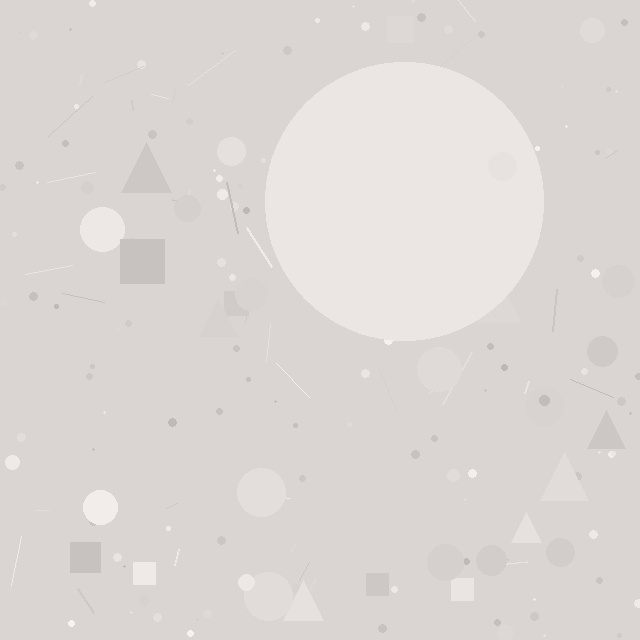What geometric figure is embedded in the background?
A circle is embedded in the background.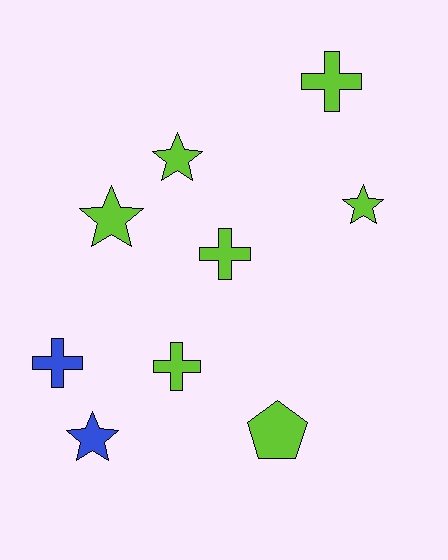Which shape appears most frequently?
Star, with 4 objects.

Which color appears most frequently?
Lime, with 7 objects.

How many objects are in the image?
There are 9 objects.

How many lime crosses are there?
There are 3 lime crosses.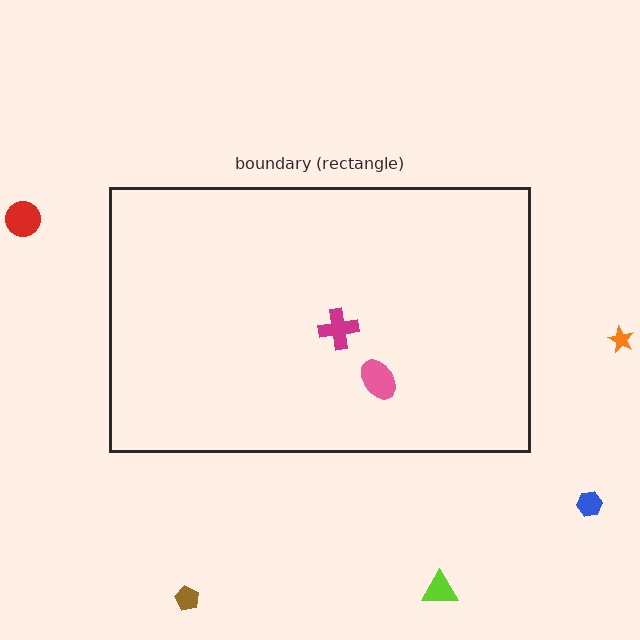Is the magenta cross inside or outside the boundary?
Inside.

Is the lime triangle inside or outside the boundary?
Outside.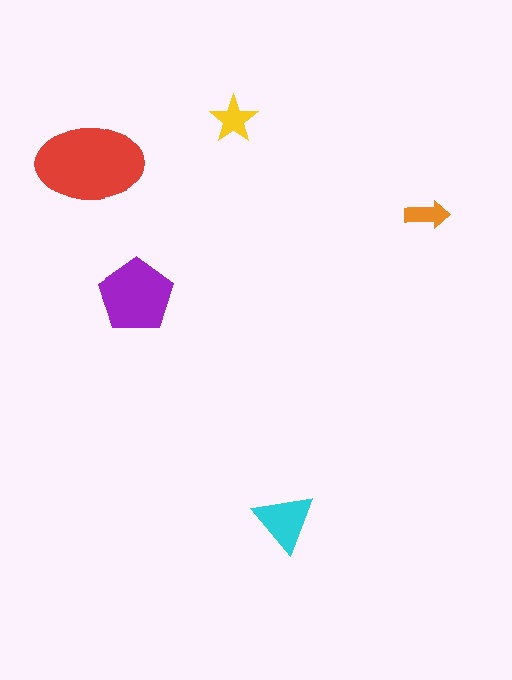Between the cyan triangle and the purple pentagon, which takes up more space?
The purple pentagon.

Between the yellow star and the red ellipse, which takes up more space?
The red ellipse.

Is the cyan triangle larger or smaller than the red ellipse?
Smaller.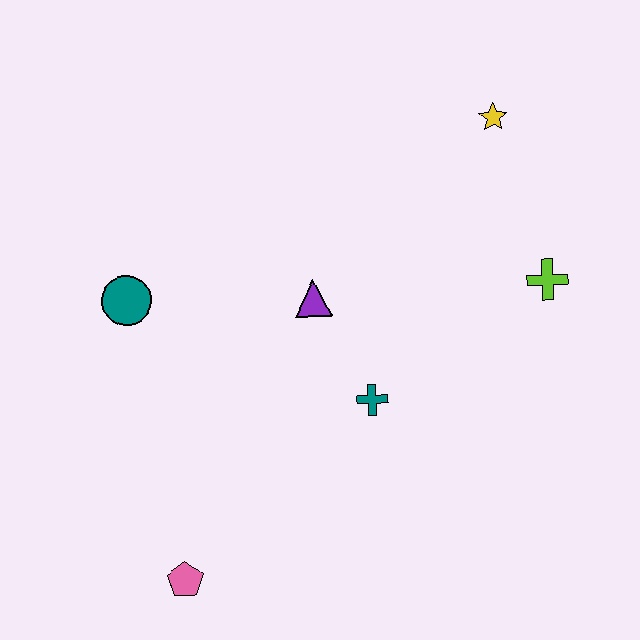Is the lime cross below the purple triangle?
No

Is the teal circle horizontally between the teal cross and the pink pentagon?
No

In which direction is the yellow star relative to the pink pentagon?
The yellow star is above the pink pentagon.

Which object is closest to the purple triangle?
The teal cross is closest to the purple triangle.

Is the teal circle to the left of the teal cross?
Yes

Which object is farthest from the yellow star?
The pink pentagon is farthest from the yellow star.